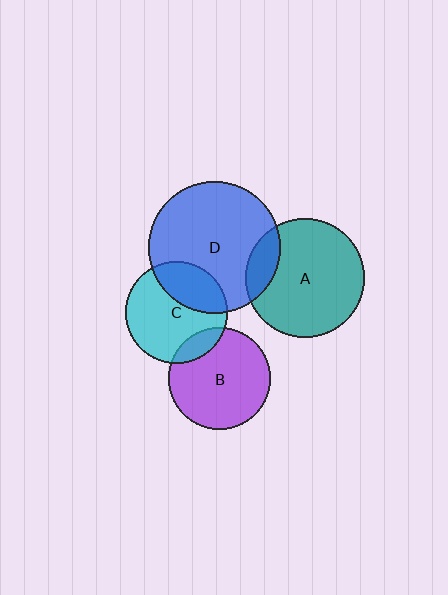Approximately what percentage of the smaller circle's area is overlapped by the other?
Approximately 10%.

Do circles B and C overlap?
Yes.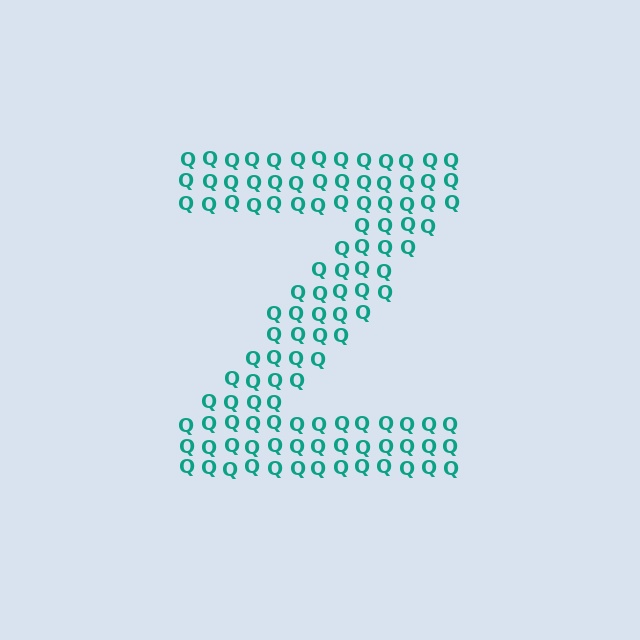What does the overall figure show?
The overall figure shows the letter Z.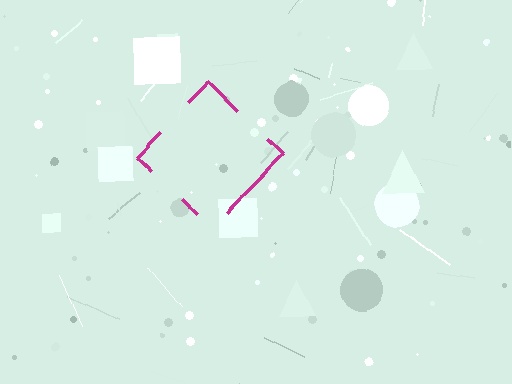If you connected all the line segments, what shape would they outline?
They would outline a diamond.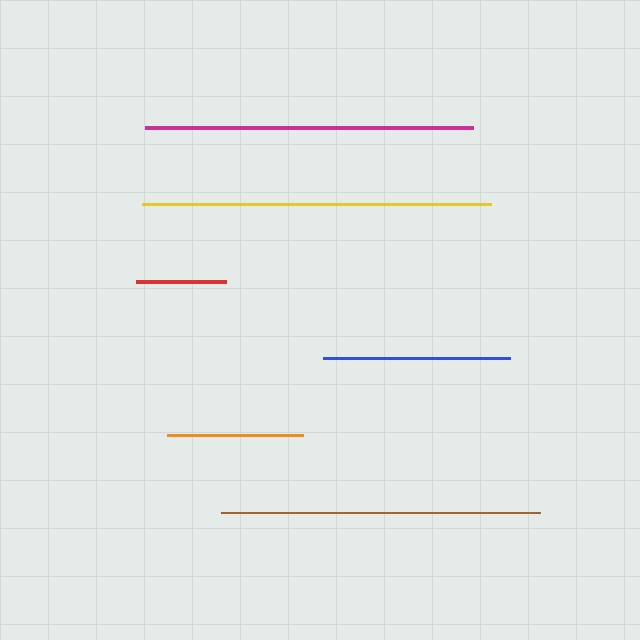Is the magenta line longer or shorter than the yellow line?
The yellow line is longer than the magenta line.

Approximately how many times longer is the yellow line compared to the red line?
The yellow line is approximately 3.9 times the length of the red line.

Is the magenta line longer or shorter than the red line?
The magenta line is longer than the red line.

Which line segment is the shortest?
The red line is the shortest at approximately 90 pixels.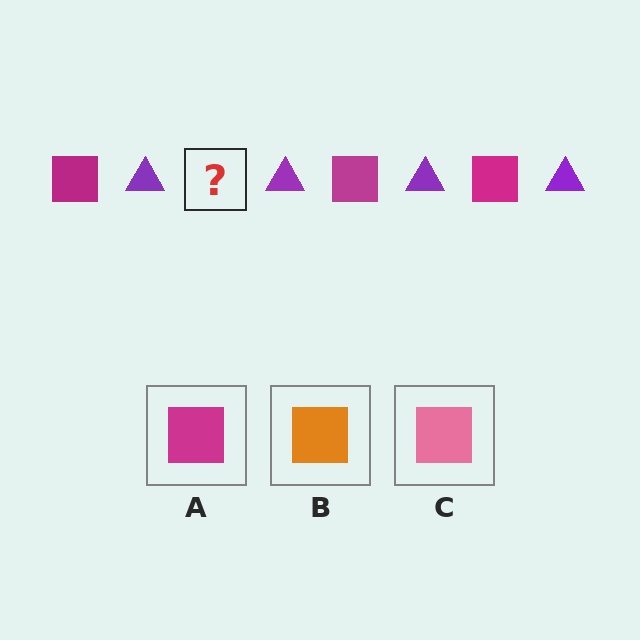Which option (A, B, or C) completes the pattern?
A.